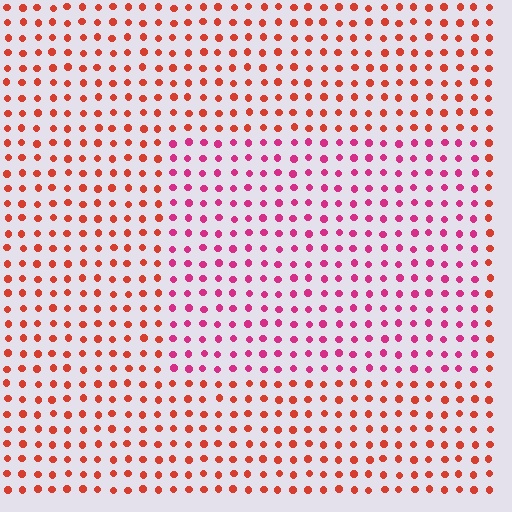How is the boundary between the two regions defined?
The boundary is defined purely by a slight shift in hue (about 38 degrees). Spacing, size, and orientation are identical on both sides.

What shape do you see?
I see a rectangle.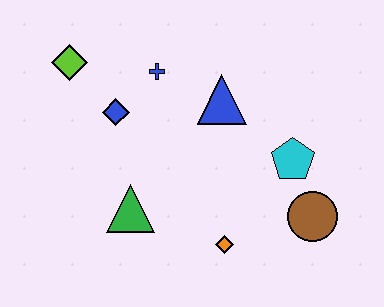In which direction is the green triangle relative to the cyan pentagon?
The green triangle is to the left of the cyan pentagon.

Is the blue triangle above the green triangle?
Yes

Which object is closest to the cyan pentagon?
The brown circle is closest to the cyan pentagon.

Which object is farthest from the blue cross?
The brown circle is farthest from the blue cross.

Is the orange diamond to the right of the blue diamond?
Yes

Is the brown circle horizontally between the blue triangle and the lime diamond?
No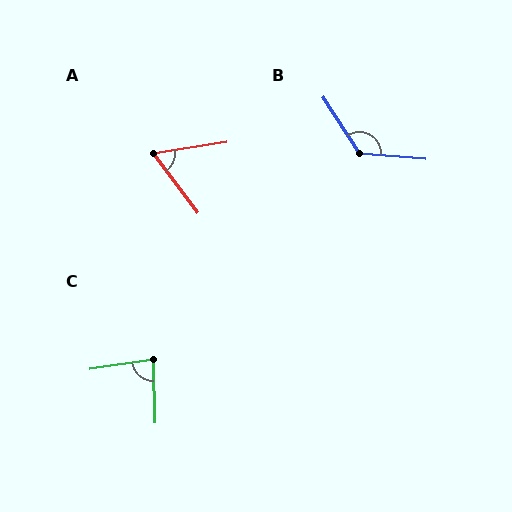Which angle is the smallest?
A, at approximately 62 degrees.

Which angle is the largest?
B, at approximately 127 degrees.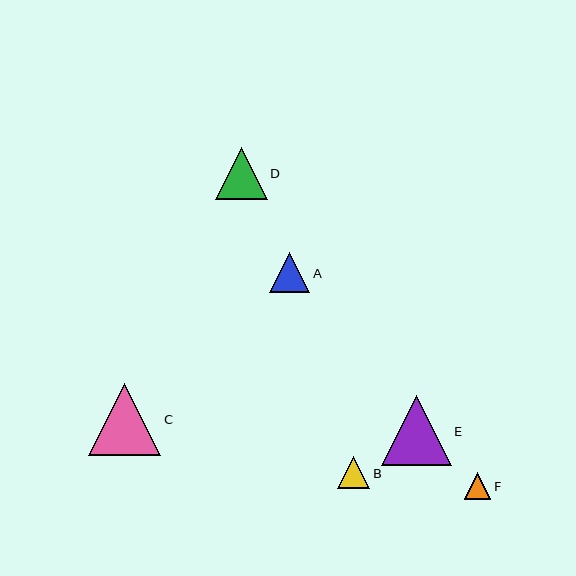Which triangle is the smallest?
Triangle F is the smallest with a size of approximately 27 pixels.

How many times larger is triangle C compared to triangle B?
Triangle C is approximately 2.2 times the size of triangle B.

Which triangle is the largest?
Triangle C is the largest with a size of approximately 72 pixels.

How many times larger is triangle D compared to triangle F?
Triangle D is approximately 1.9 times the size of triangle F.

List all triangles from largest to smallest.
From largest to smallest: C, E, D, A, B, F.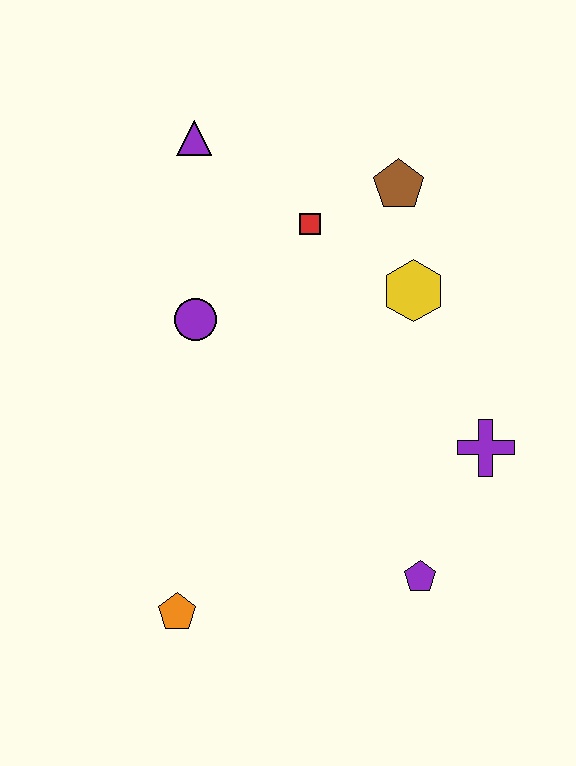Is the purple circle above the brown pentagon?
No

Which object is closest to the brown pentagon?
The red square is closest to the brown pentagon.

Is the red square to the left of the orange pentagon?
No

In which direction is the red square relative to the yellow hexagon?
The red square is to the left of the yellow hexagon.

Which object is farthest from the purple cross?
The purple triangle is farthest from the purple cross.